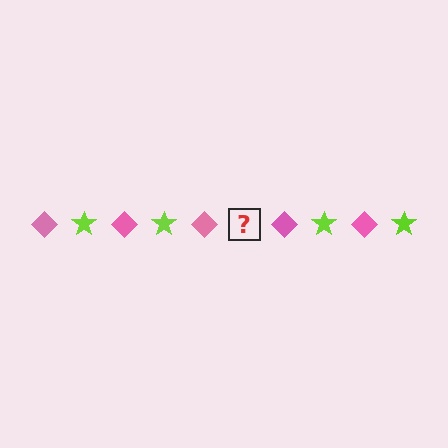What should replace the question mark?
The question mark should be replaced with a lime star.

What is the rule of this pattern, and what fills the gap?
The rule is that the pattern alternates between pink diamond and lime star. The gap should be filled with a lime star.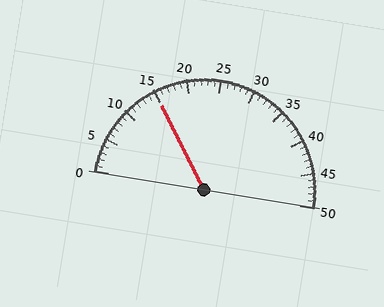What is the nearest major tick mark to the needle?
The nearest major tick mark is 15.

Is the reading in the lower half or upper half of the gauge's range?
The reading is in the lower half of the range (0 to 50).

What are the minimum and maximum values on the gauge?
The gauge ranges from 0 to 50.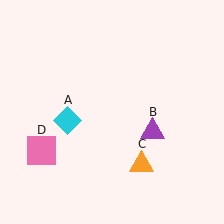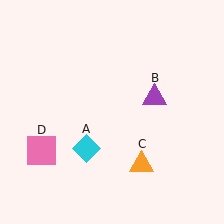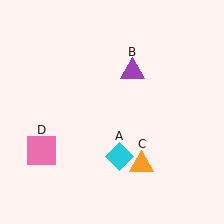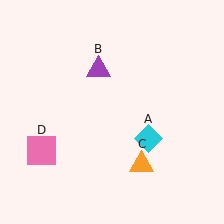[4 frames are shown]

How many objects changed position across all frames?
2 objects changed position: cyan diamond (object A), purple triangle (object B).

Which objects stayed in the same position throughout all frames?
Orange triangle (object C) and pink square (object D) remained stationary.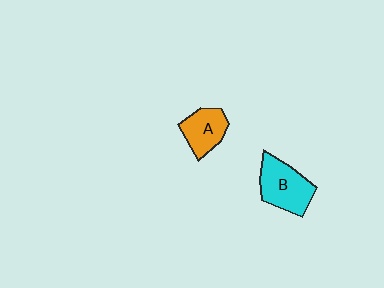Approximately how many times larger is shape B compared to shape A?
Approximately 1.4 times.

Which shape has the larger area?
Shape B (cyan).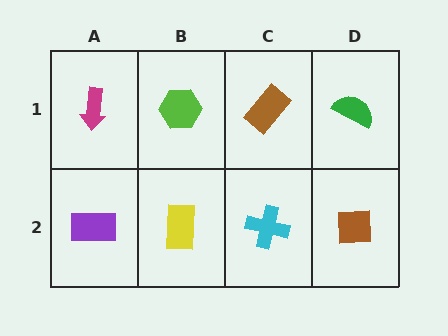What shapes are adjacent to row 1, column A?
A purple rectangle (row 2, column A), a lime hexagon (row 1, column B).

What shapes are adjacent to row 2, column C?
A brown rectangle (row 1, column C), a yellow rectangle (row 2, column B), a brown square (row 2, column D).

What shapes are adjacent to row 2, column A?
A magenta arrow (row 1, column A), a yellow rectangle (row 2, column B).